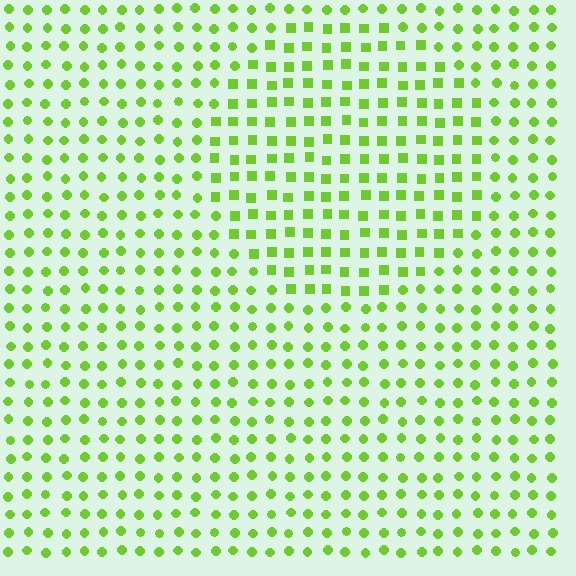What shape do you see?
I see a circle.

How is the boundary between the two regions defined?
The boundary is defined by a change in element shape: squares inside vs. circles outside. All elements share the same color and spacing.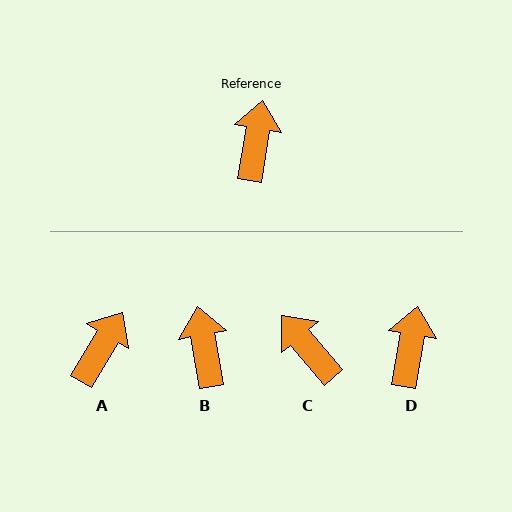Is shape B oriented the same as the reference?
No, it is off by about 20 degrees.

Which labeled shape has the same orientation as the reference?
D.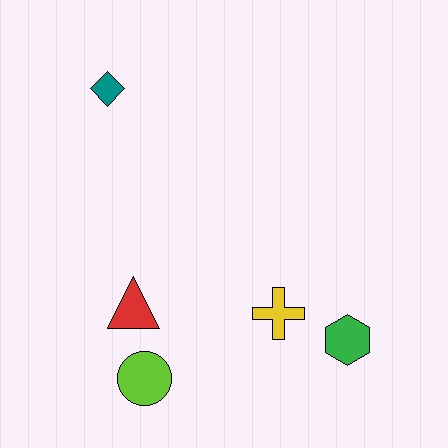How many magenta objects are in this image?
There are no magenta objects.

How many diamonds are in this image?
There is 1 diamond.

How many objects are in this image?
There are 5 objects.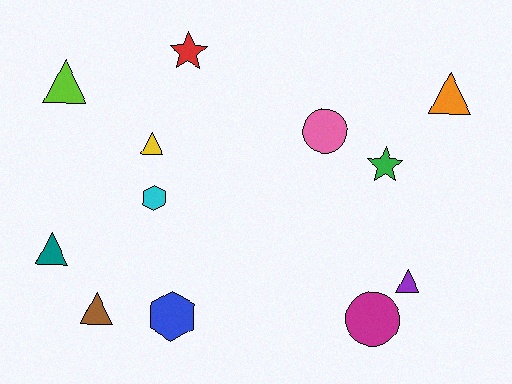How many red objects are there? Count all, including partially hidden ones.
There is 1 red object.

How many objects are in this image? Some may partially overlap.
There are 12 objects.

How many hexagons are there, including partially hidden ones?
There are 2 hexagons.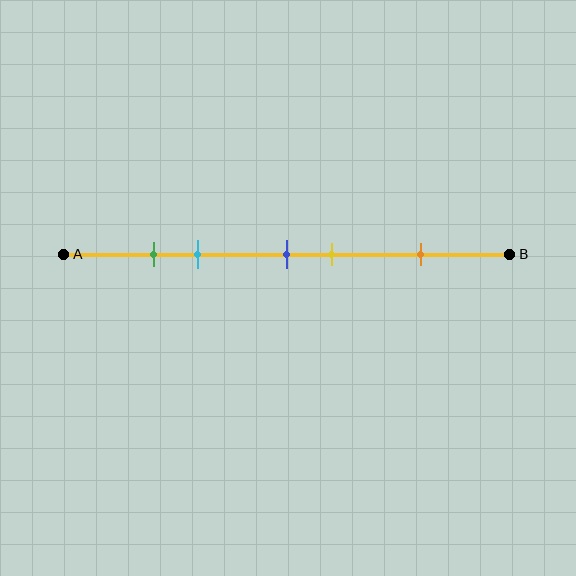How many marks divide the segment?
There are 5 marks dividing the segment.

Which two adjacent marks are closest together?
The green and cyan marks are the closest adjacent pair.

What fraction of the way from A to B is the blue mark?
The blue mark is approximately 50% (0.5) of the way from A to B.